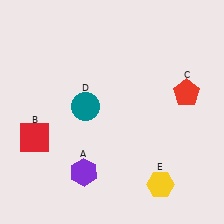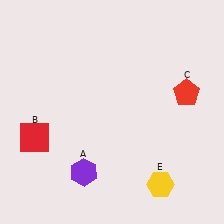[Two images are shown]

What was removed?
The teal circle (D) was removed in Image 2.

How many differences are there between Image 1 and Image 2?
There is 1 difference between the two images.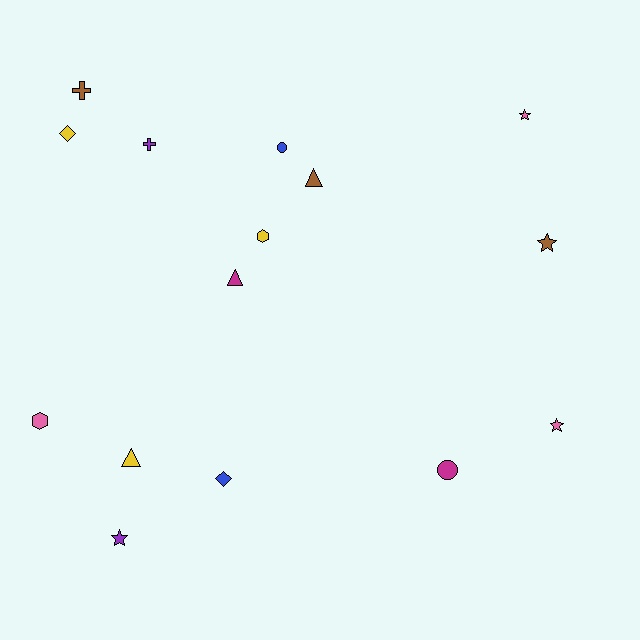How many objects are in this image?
There are 15 objects.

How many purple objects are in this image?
There are 2 purple objects.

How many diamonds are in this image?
There are 2 diamonds.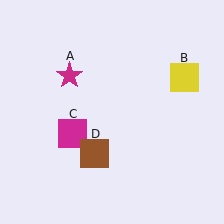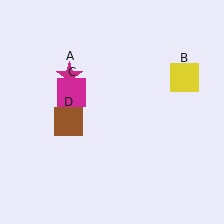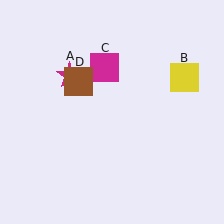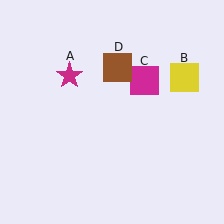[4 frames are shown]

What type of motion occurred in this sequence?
The magenta square (object C), brown square (object D) rotated clockwise around the center of the scene.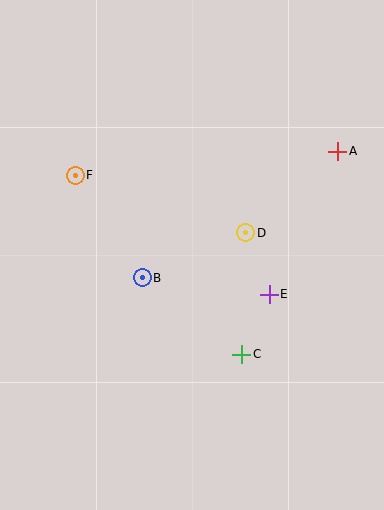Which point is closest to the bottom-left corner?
Point B is closest to the bottom-left corner.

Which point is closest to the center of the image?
Point B at (142, 278) is closest to the center.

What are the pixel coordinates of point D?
Point D is at (246, 233).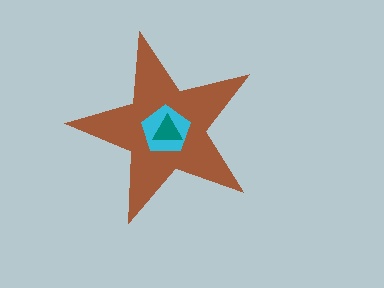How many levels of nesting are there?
3.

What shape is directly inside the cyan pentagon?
The teal triangle.